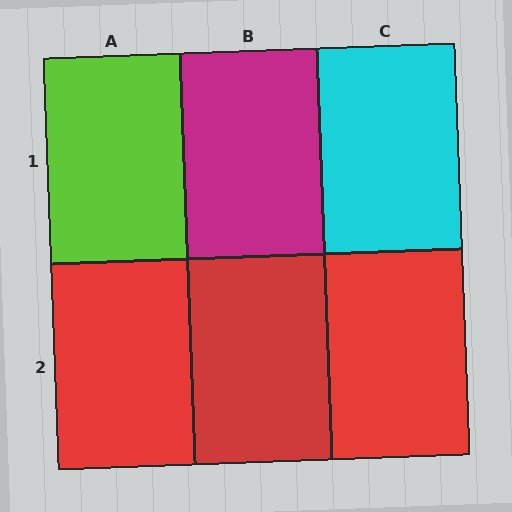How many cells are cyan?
1 cell is cyan.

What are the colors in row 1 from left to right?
Lime, magenta, cyan.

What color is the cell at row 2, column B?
Red.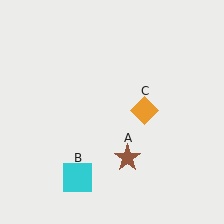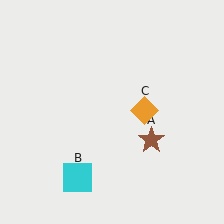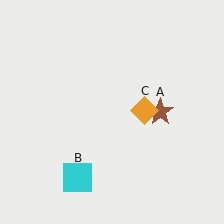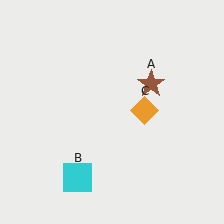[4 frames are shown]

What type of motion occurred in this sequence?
The brown star (object A) rotated counterclockwise around the center of the scene.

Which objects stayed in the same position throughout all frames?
Cyan square (object B) and orange diamond (object C) remained stationary.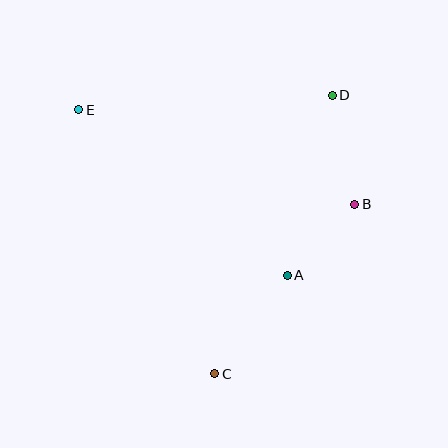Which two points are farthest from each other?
Points C and D are farthest from each other.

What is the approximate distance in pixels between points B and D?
The distance between B and D is approximately 111 pixels.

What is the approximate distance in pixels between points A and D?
The distance between A and D is approximately 185 pixels.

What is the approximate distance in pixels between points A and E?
The distance between A and E is approximately 266 pixels.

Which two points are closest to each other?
Points A and B are closest to each other.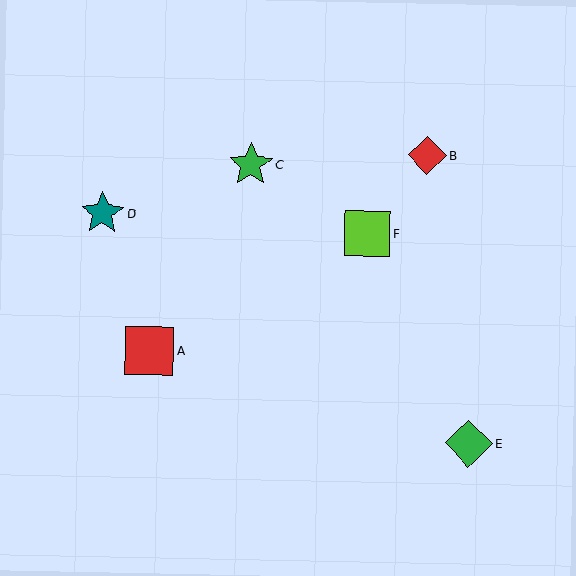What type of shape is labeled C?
Shape C is a green star.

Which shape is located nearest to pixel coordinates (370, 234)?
The lime square (labeled F) at (367, 234) is nearest to that location.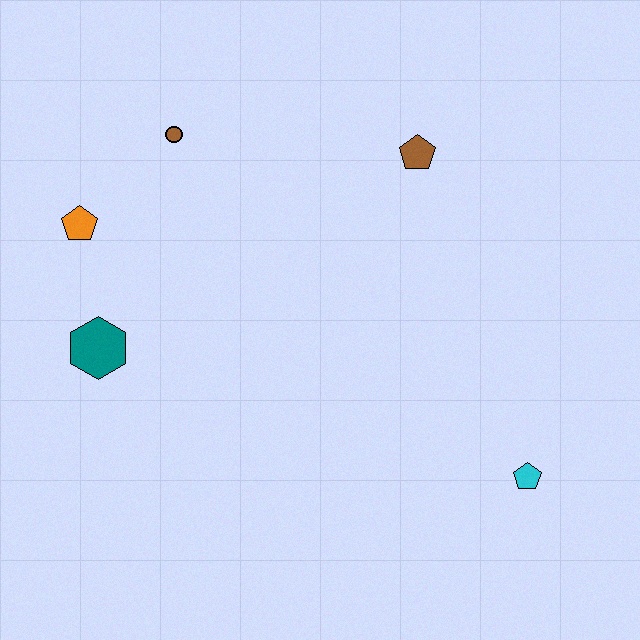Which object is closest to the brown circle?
The orange pentagon is closest to the brown circle.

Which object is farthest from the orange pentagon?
The cyan pentagon is farthest from the orange pentagon.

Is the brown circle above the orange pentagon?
Yes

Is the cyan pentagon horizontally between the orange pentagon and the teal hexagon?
No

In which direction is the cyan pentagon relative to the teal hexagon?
The cyan pentagon is to the right of the teal hexagon.